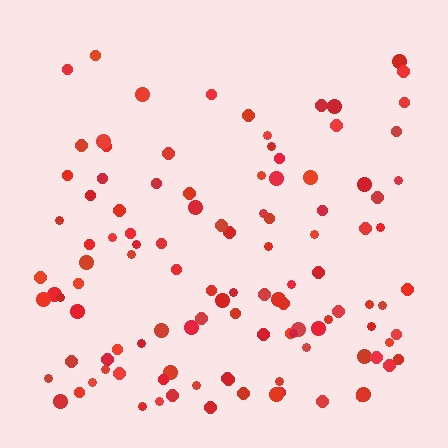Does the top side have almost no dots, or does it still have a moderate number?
Still a moderate number, just noticeably fewer than the bottom.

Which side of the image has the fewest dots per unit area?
The top.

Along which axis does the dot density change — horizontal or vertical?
Vertical.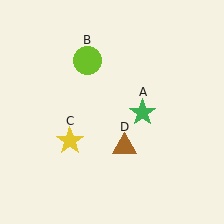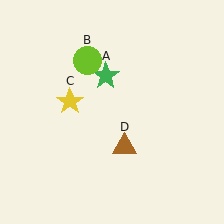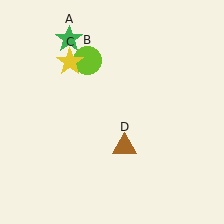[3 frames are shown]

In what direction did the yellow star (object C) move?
The yellow star (object C) moved up.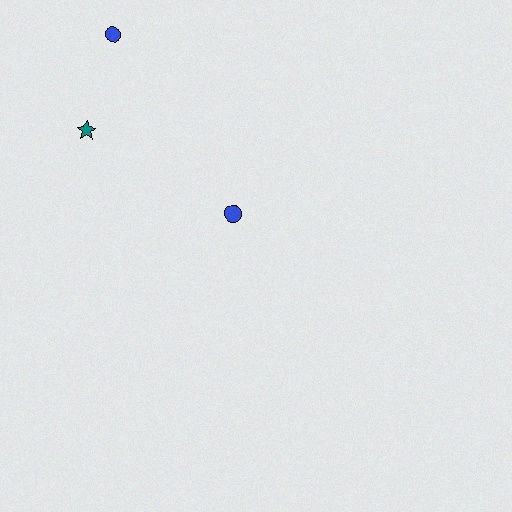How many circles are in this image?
There are 2 circles.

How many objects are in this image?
There are 3 objects.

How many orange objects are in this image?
There are no orange objects.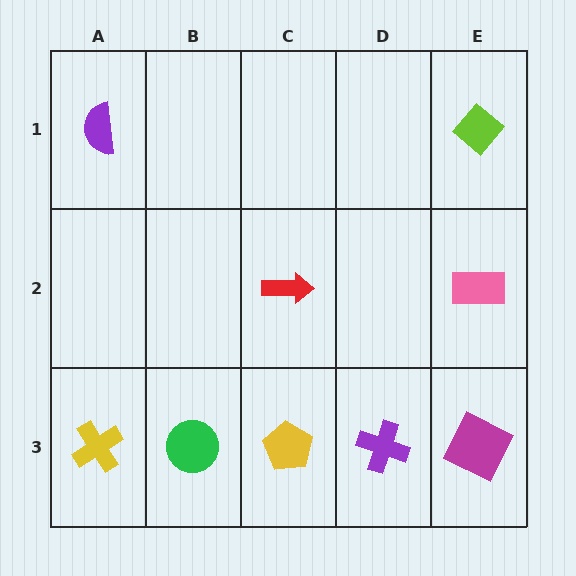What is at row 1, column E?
A lime diamond.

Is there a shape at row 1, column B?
No, that cell is empty.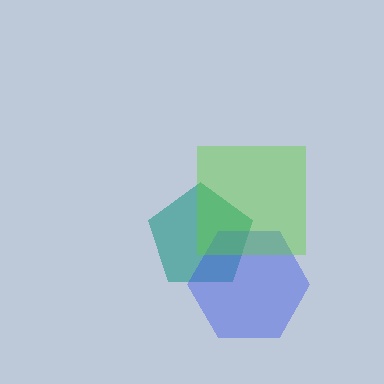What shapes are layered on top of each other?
The layered shapes are: a teal pentagon, a blue hexagon, a lime square.